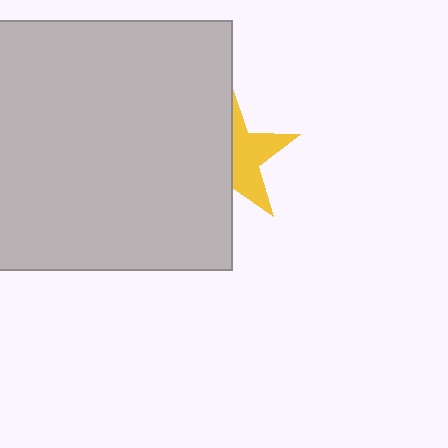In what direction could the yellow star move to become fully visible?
The yellow star could move right. That would shift it out from behind the light gray rectangle entirely.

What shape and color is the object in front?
The object in front is a light gray rectangle.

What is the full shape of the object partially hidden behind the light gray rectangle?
The partially hidden object is a yellow star.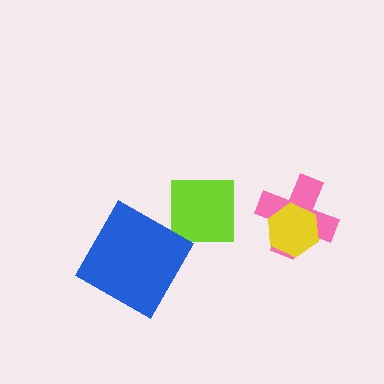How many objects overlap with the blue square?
0 objects overlap with the blue square.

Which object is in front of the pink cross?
The yellow hexagon is in front of the pink cross.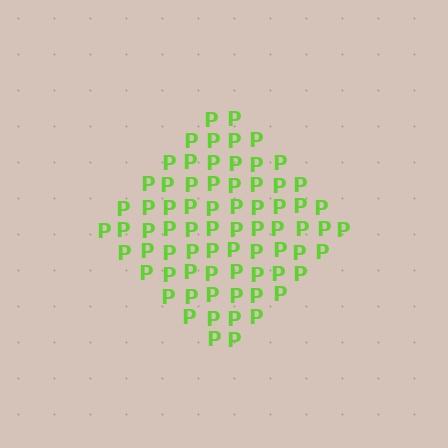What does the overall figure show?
The overall figure shows a diamond.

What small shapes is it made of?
It is made of small letter P's.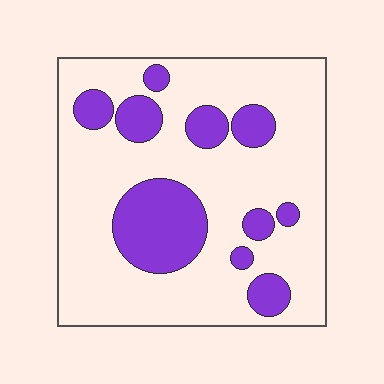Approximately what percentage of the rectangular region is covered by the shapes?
Approximately 25%.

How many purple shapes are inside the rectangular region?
10.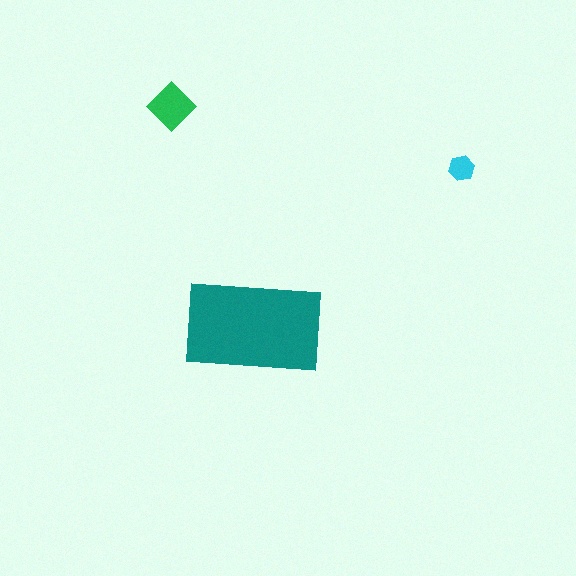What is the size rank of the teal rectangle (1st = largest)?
1st.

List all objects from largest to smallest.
The teal rectangle, the green diamond, the cyan hexagon.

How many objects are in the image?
There are 3 objects in the image.